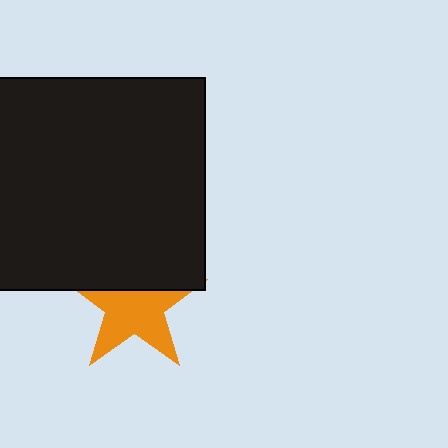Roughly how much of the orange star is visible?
About half of it is visible (roughly 63%).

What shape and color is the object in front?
The object in front is a black square.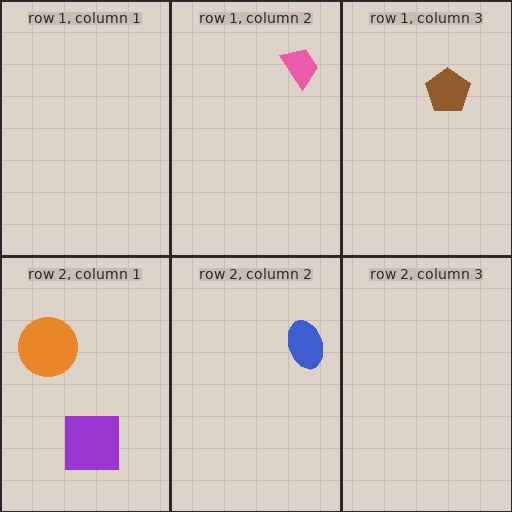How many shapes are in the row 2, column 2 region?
1.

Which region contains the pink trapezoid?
The row 1, column 2 region.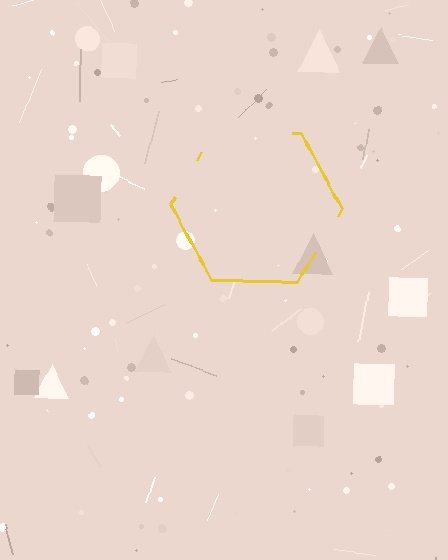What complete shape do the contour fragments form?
The contour fragments form a hexagon.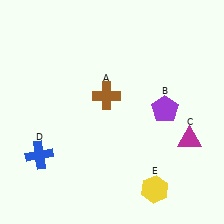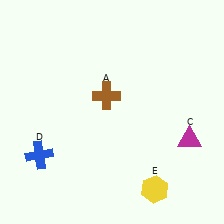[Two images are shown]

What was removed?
The purple pentagon (B) was removed in Image 2.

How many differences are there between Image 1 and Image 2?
There is 1 difference between the two images.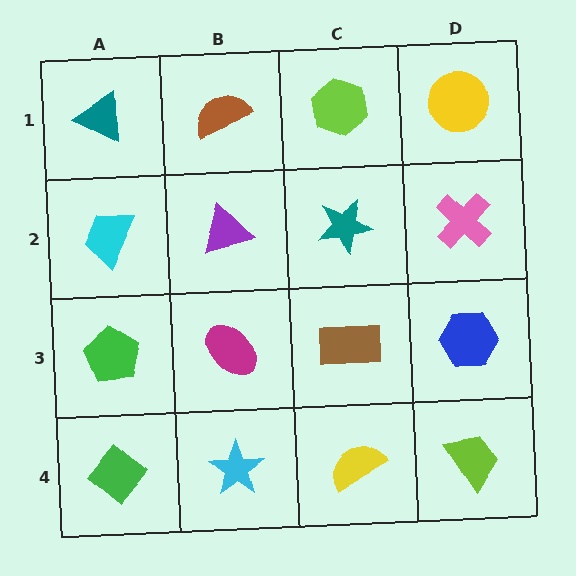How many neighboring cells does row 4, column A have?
2.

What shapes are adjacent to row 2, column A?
A teal triangle (row 1, column A), a green pentagon (row 3, column A), a purple triangle (row 2, column B).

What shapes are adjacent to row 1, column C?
A teal star (row 2, column C), a brown semicircle (row 1, column B), a yellow circle (row 1, column D).